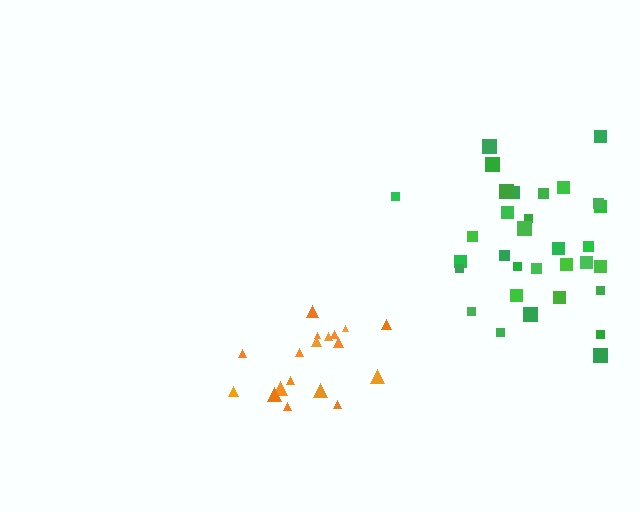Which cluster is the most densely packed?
Orange.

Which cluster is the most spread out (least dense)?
Green.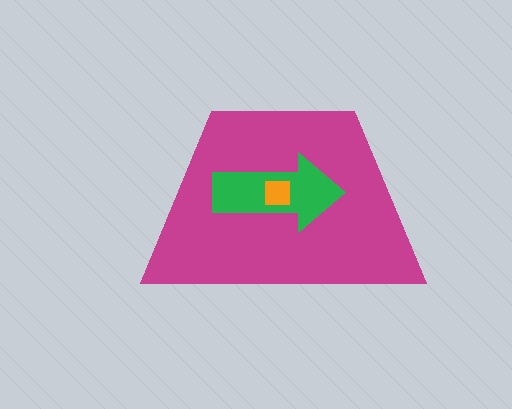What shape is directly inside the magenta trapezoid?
The green arrow.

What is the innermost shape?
The orange square.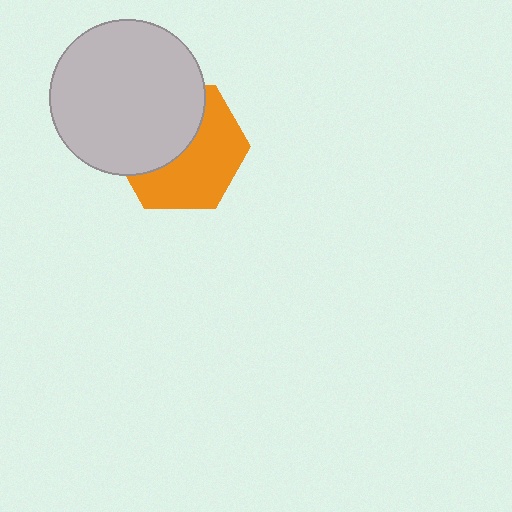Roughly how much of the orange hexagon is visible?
About half of it is visible (roughly 54%).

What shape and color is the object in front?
The object in front is a light gray circle.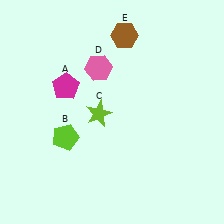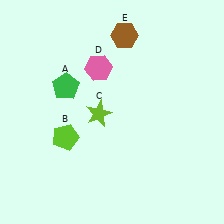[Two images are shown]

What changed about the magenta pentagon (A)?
In Image 1, A is magenta. In Image 2, it changed to green.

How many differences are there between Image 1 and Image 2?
There is 1 difference between the two images.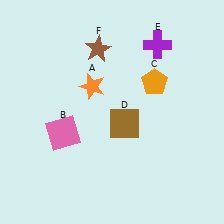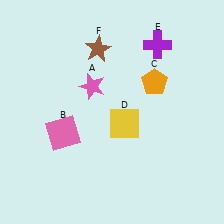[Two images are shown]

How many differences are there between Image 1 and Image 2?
There are 2 differences between the two images.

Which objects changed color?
A changed from orange to pink. D changed from brown to yellow.